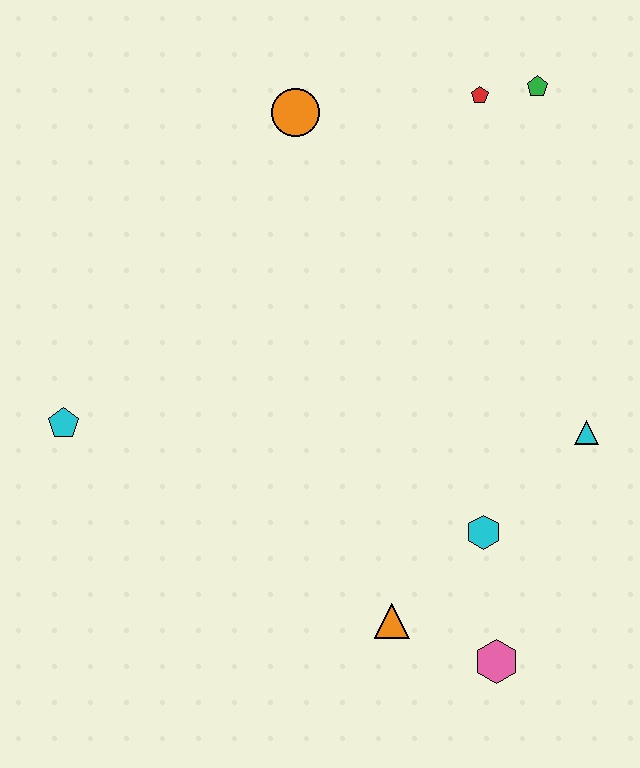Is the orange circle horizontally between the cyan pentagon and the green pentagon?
Yes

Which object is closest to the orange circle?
The red pentagon is closest to the orange circle.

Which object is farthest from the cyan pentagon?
The green pentagon is farthest from the cyan pentagon.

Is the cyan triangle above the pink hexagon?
Yes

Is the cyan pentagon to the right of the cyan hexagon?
No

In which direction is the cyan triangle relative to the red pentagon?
The cyan triangle is below the red pentagon.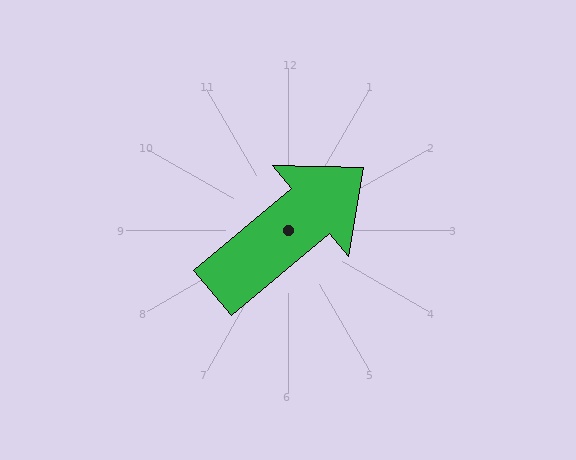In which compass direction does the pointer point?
Northeast.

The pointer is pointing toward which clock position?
Roughly 2 o'clock.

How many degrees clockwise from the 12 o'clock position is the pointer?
Approximately 50 degrees.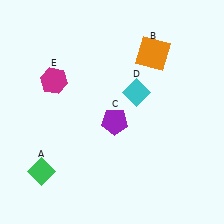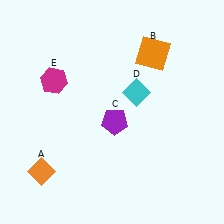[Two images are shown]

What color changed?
The diamond (A) changed from green in Image 1 to orange in Image 2.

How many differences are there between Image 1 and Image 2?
There is 1 difference between the two images.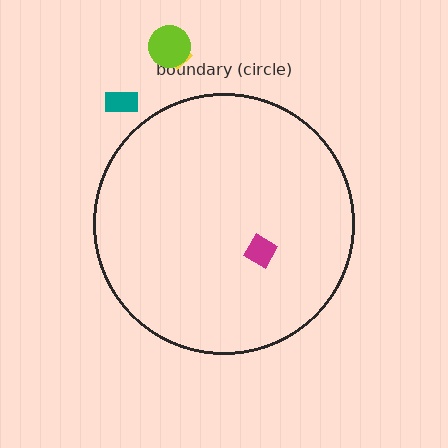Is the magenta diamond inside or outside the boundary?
Inside.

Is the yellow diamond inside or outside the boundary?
Outside.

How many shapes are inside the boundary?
1 inside, 3 outside.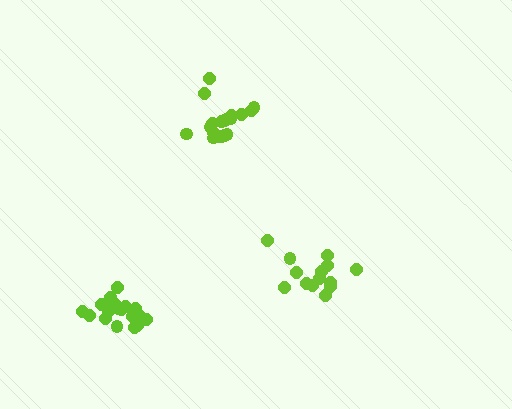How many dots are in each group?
Group 1: 19 dots, Group 2: 14 dots, Group 3: 19 dots (52 total).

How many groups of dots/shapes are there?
There are 3 groups.